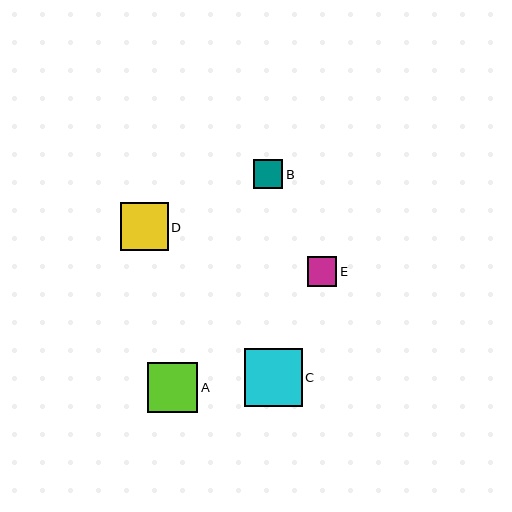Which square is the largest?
Square C is the largest with a size of approximately 58 pixels.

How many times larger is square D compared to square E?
Square D is approximately 1.6 times the size of square E.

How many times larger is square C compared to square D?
Square C is approximately 1.2 times the size of square D.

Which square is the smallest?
Square B is the smallest with a size of approximately 29 pixels.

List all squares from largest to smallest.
From largest to smallest: C, A, D, E, B.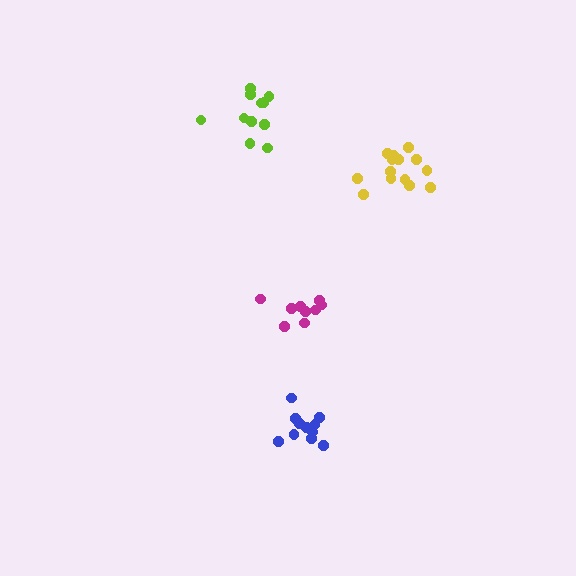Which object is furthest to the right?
The yellow cluster is rightmost.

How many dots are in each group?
Group 1: 11 dots, Group 2: 11 dots, Group 3: 9 dots, Group 4: 14 dots (45 total).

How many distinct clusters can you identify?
There are 4 distinct clusters.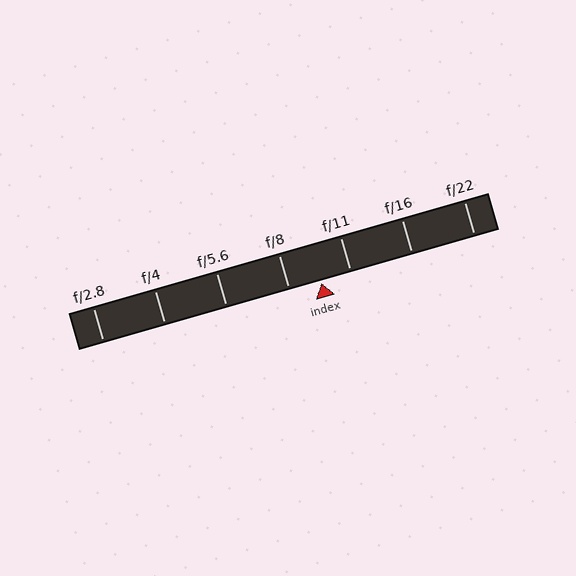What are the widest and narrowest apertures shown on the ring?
The widest aperture shown is f/2.8 and the narrowest is f/22.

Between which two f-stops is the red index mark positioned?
The index mark is between f/8 and f/11.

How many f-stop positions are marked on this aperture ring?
There are 7 f-stop positions marked.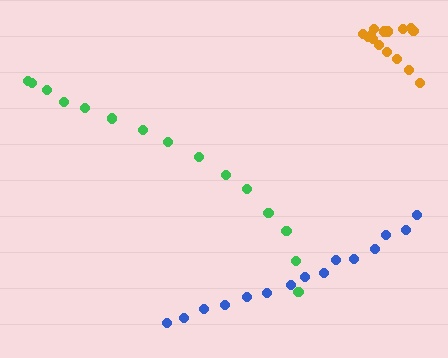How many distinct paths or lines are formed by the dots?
There are 3 distinct paths.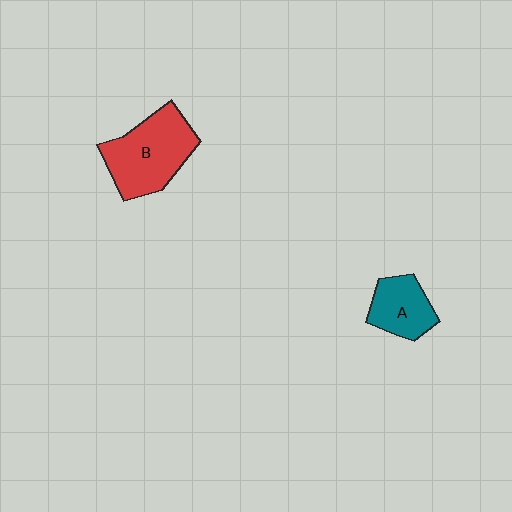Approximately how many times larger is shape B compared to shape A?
Approximately 1.7 times.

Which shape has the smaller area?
Shape A (teal).